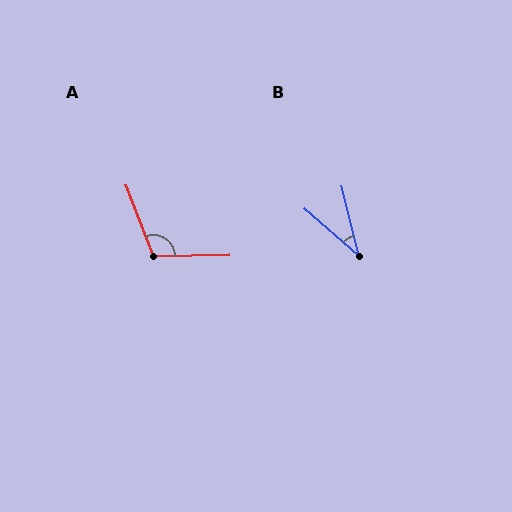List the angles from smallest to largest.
B (34°), A (109°).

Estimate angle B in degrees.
Approximately 34 degrees.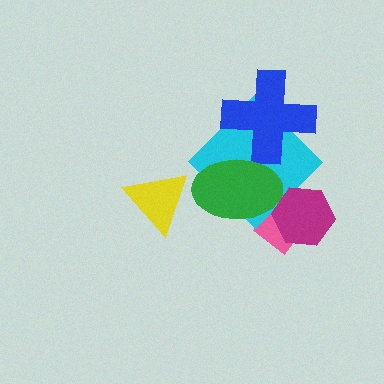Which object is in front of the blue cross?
The green ellipse is in front of the blue cross.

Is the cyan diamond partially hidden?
Yes, it is partially covered by another shape.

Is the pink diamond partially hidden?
Yes, it is partially covered by another shape.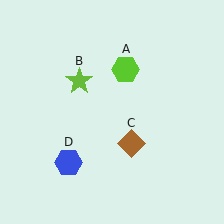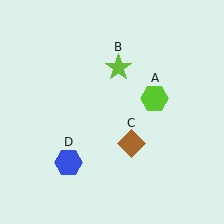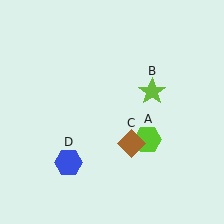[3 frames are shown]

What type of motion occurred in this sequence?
The lime hexagon (object A), lime star (object B) rotated clockwise around the center of the scene.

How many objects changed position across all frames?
2 objects changed position: lime hexagon (object A), lime star (object B).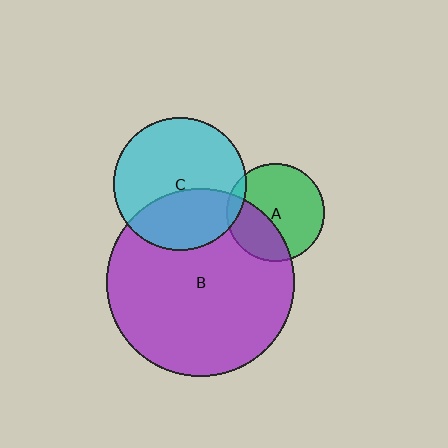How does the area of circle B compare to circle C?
Approximately 2.0 times.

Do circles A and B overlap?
Yes.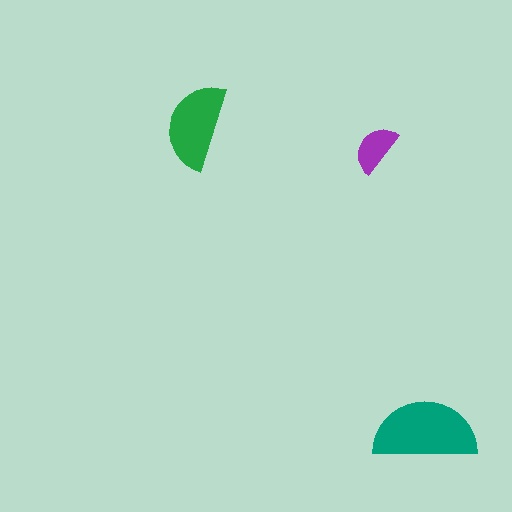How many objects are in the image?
There are 3 objects in the image.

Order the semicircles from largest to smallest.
the teal one, the green one, the purple one.